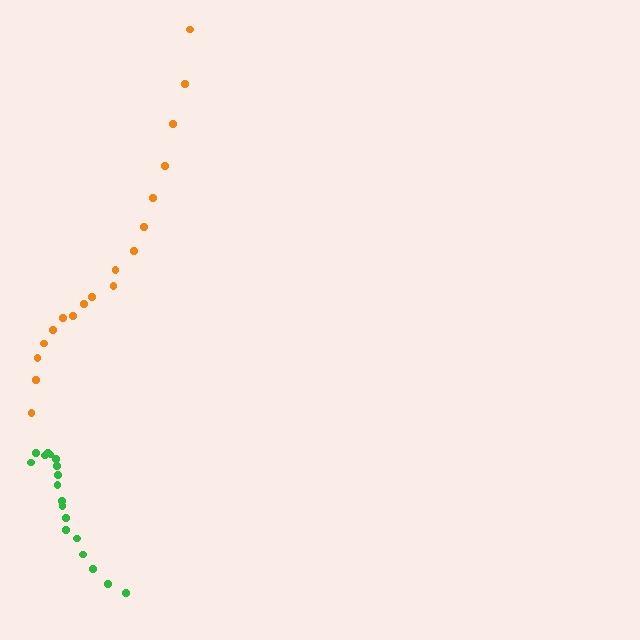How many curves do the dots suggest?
There are 2 distinct paths.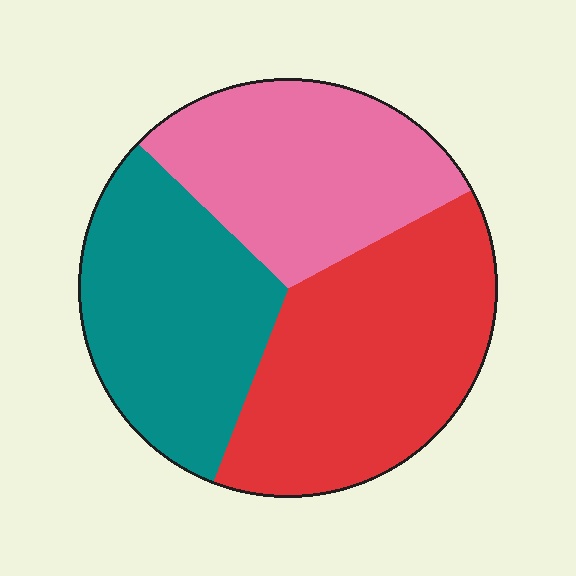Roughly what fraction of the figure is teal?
Teal takes up between a sixth and a third of the figure.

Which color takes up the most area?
Red, at roughly 40%.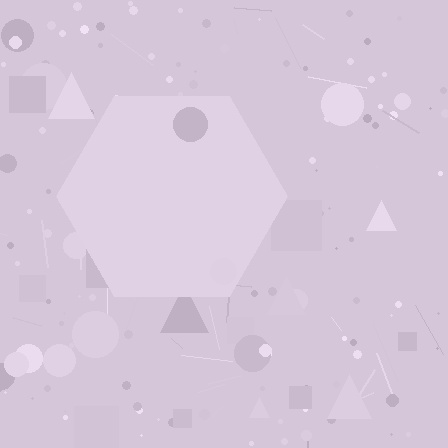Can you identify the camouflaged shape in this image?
The camouflaged shape is a hexagon.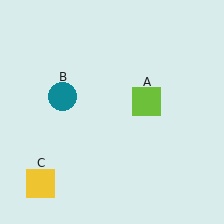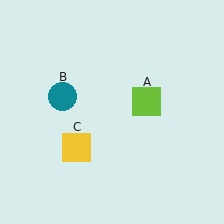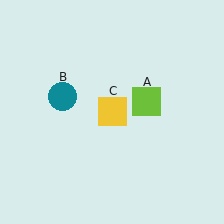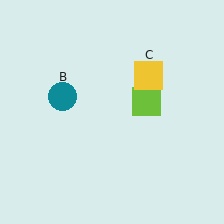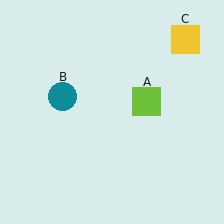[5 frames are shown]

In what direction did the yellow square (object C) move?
The yellow square (object C) moved up and to the right.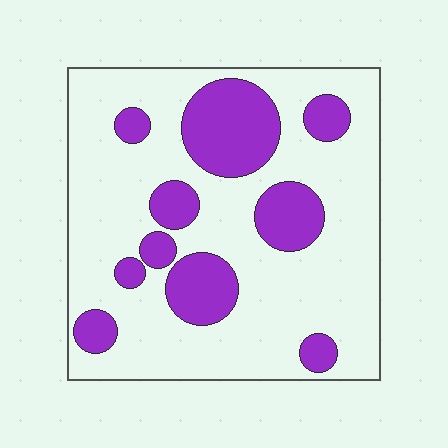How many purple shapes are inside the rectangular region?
10.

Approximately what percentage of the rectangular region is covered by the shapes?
Approximately 25%.